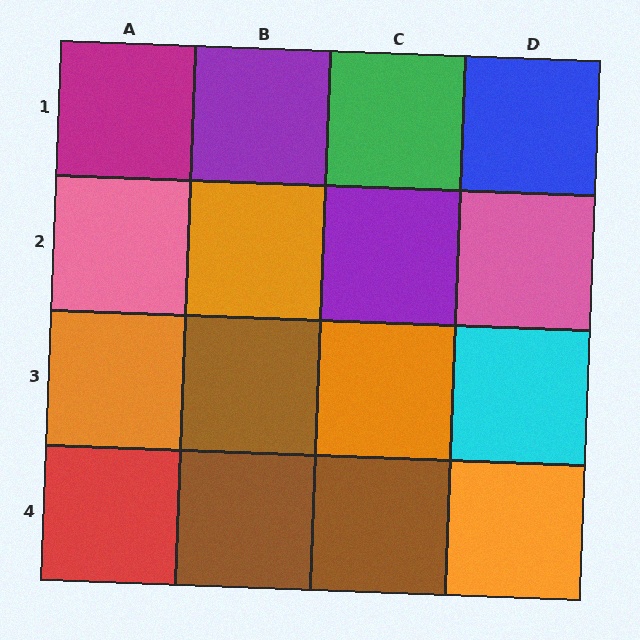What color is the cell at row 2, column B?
Orange.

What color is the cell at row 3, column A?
Orange.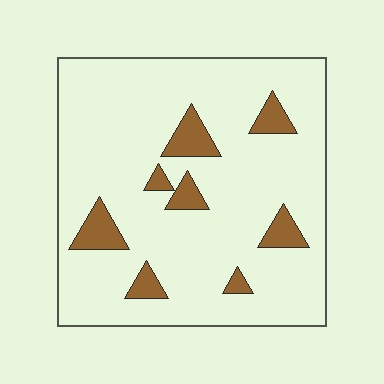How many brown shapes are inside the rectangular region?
8.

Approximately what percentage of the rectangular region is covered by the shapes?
Approximately 10%.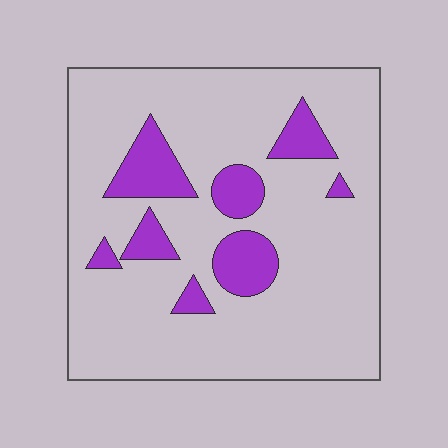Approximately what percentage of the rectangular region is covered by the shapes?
Approximately 15%.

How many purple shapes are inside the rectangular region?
8.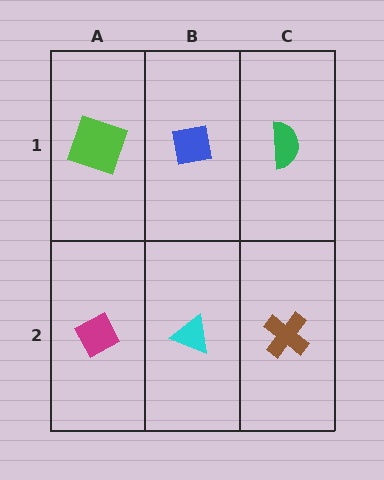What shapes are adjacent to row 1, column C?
A brown cross (row 2, column C), a blue square (row 1, column B).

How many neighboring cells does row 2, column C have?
2.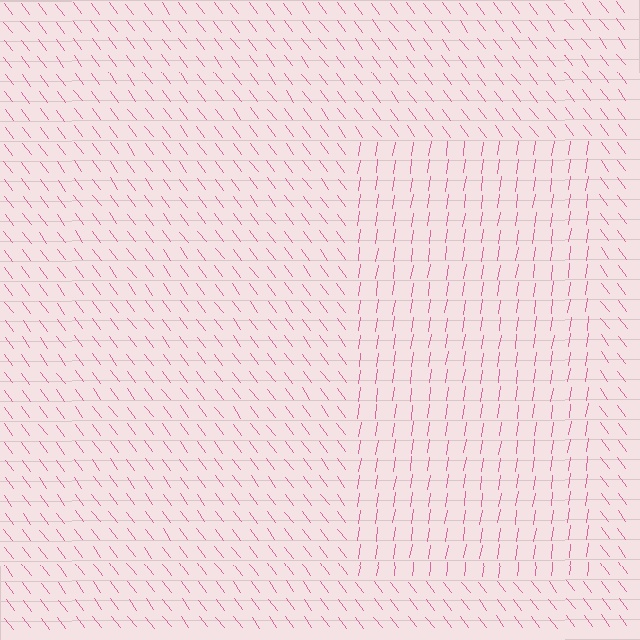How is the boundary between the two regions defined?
The boundary is defined purely by a change in line orientation (approximately 45 degrees difference). All lines are the same color and thickness.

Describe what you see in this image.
The image is filled with small pink line segments. A rectangle region in the image has lines oriented differently from the surrounding lines, creating a visible texture boundary.